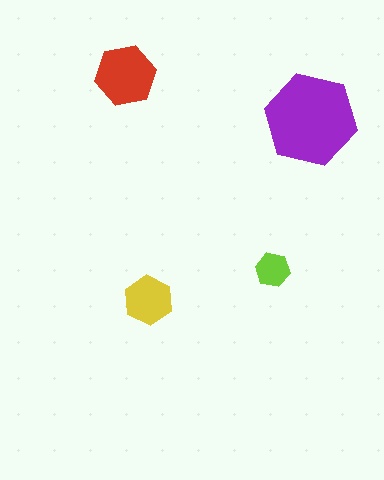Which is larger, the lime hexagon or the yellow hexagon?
The yellow one.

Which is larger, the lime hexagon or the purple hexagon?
The purple one.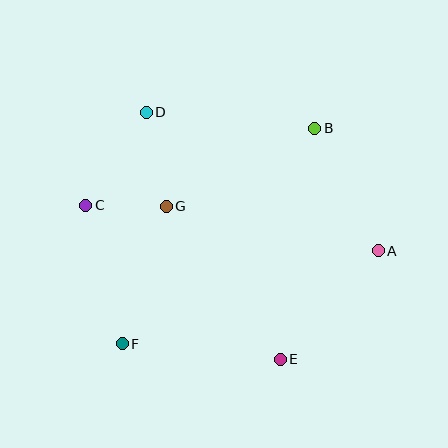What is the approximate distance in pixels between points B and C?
The distance between B and C is approximately 242 pixels.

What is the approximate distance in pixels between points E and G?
The distance between E and G is approximately 191 pixels.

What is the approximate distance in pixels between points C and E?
The distance between C and E is approximately 248 pixels.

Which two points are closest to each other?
Points C and G are closest to each other.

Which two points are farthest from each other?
Points A and C are farthest from each other.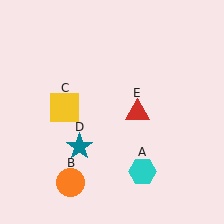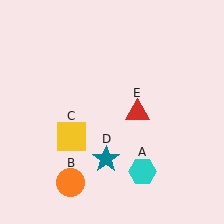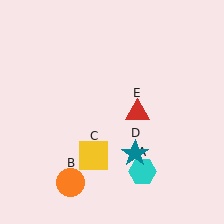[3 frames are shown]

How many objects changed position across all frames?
2 objects changed position: yellow square (object C), teal star (object D).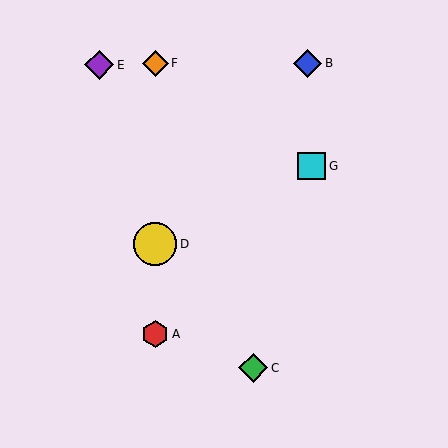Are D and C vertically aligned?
No, D is at x≈155 and C is at x≈253.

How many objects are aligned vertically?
3 objects (A, D, F) are aligned vertically.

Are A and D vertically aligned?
Yes, both are at x≈155.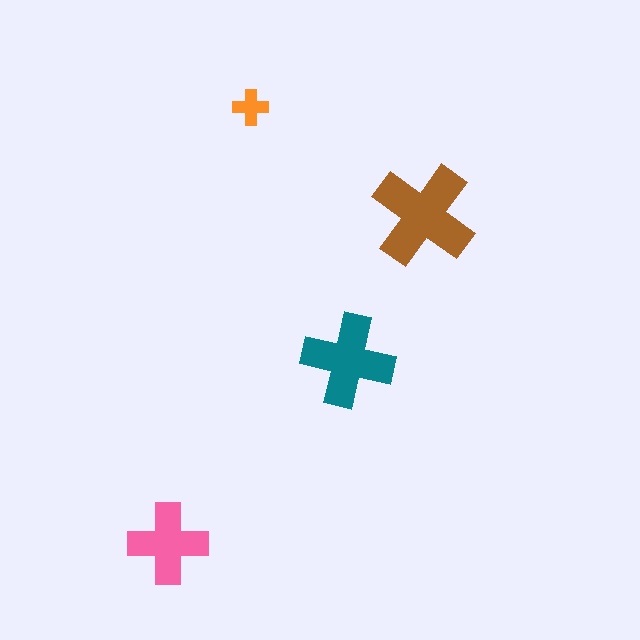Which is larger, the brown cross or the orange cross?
The brown one.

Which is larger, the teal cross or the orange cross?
The teal one.